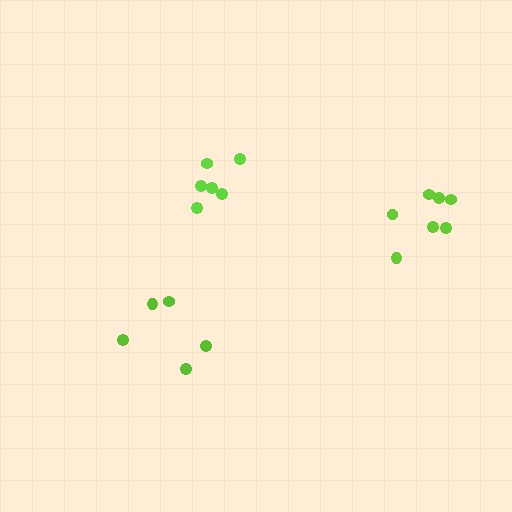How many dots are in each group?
Group 1: 5 dots, Group 2: 6 dots, Group 3: 7 dots (18 total).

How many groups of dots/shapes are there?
There are 3 groups.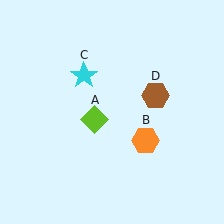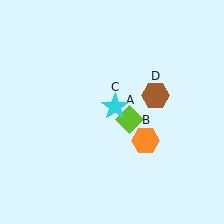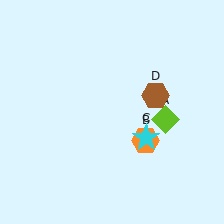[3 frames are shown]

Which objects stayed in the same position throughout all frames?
Orange hexagon (object B) and brown hexagon (object D) remained stationary.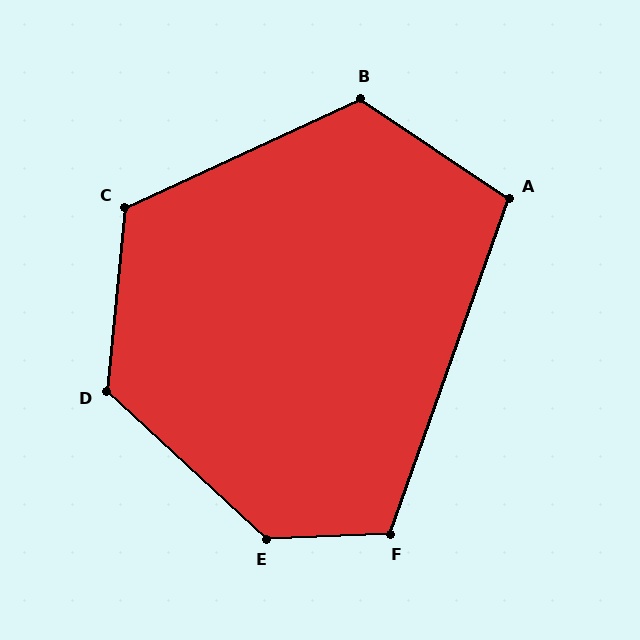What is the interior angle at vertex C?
Approximately 121 degrees (obtuse).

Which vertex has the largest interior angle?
E, at approximately 135 degrees.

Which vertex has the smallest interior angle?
A, at approximately 104 degrees.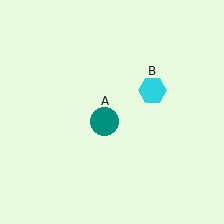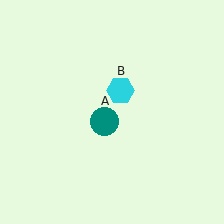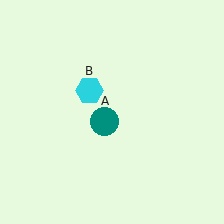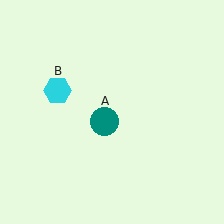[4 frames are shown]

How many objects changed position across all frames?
1 object changed position: cyan hexagon (object B).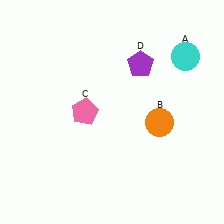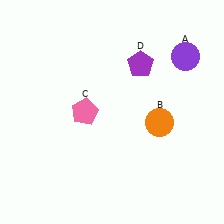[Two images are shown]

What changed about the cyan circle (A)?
In Image 1, A is cyan. In Image 2, it changed to purple.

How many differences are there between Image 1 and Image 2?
There is 1 difference between the two images.